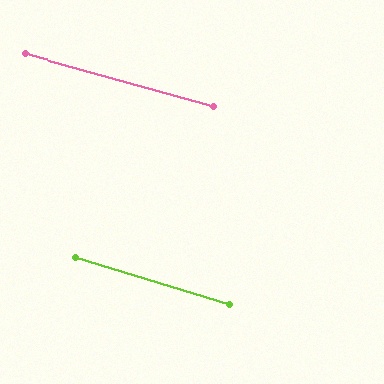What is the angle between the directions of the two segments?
Approximately 2 degrees.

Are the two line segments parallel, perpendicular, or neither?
Parallel — their directions differ by only 1.6°.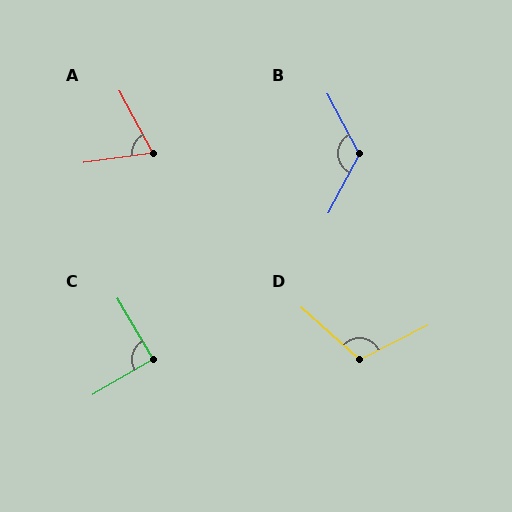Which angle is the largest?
B, at approximately 124 degrees.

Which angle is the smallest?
A, at approximately 69 degrees.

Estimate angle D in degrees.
Approximately 111 degrees.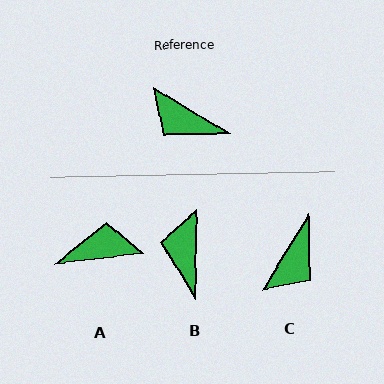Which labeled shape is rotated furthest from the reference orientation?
A, about 142 degrees away.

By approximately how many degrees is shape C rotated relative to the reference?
Approximately 90 degrees counter-clockwise.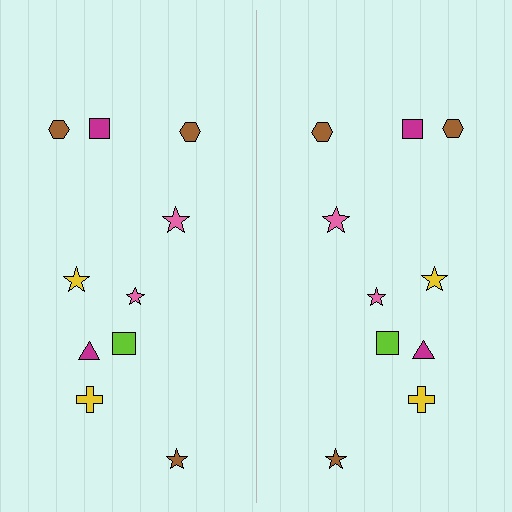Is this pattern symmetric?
Yes, this pattern has bilateral (reflection) symmetry.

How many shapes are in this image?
There are 20 shapes in this image.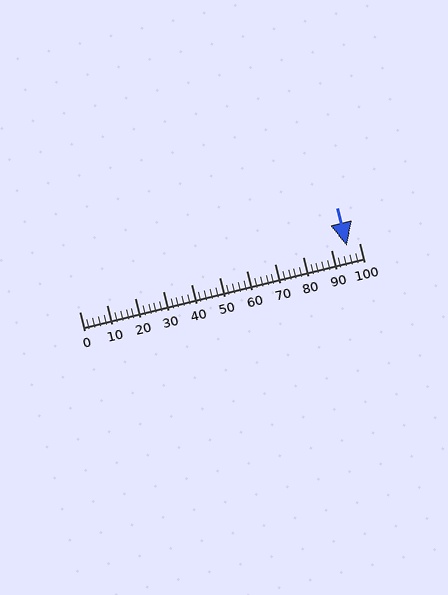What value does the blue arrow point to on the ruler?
The blue arrow points to approximately 96.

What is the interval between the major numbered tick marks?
The major tick marks are spaced 10 units apart.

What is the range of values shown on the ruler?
The ruler shows values from 0 to 100.